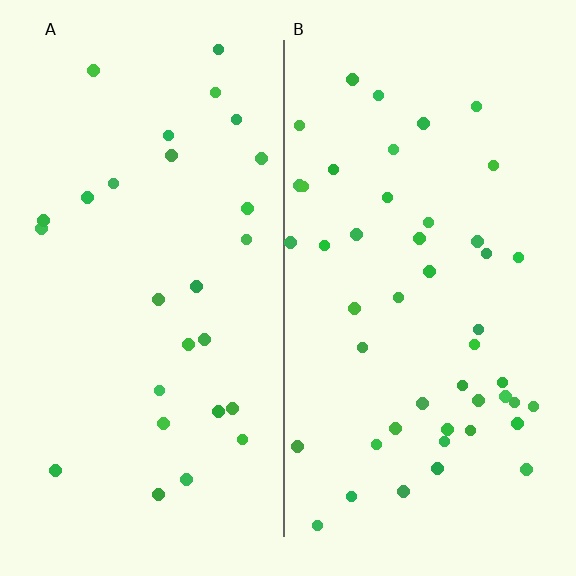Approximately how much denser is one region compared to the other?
Approximately 1.7× — region B over region A.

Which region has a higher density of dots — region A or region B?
B (the right).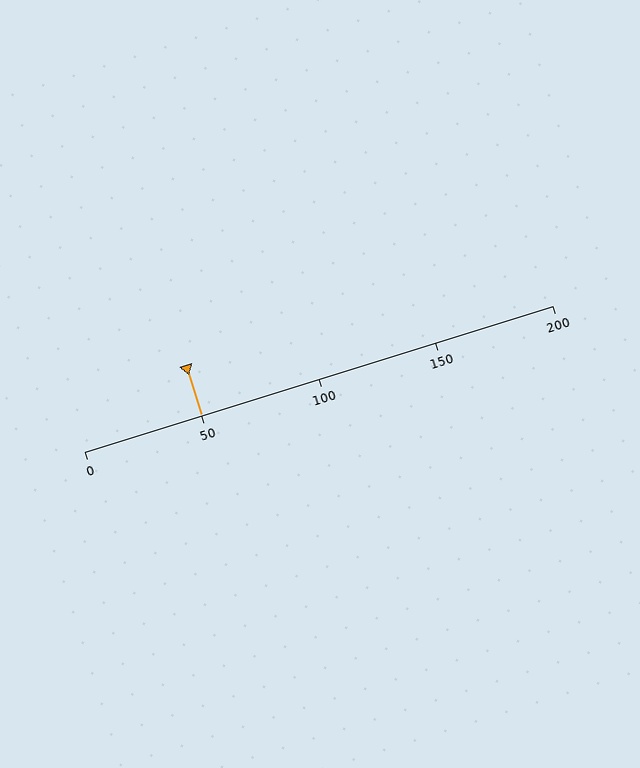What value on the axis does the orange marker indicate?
The marker indicates approximately 50.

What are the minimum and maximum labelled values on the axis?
The axis runs from 0 to 200.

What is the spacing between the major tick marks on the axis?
The major ticks are spaced 50 apart.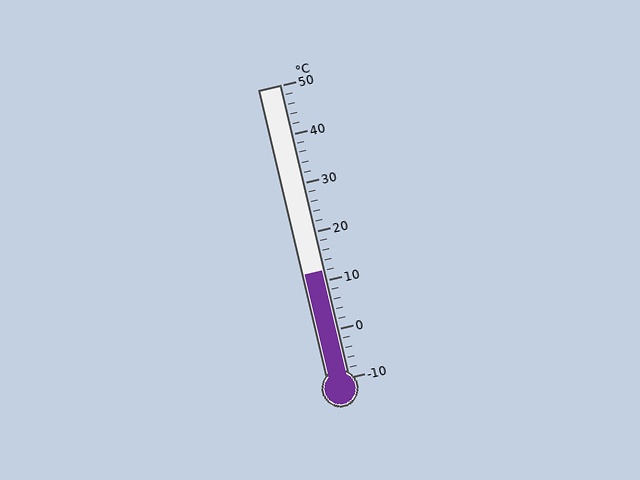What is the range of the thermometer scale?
The thermometer scale ranges from -10°C to 50°C.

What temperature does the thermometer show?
The thermometer shows approximately 12°C.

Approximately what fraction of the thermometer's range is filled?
The thermometer is filled to approximately 35% of its range.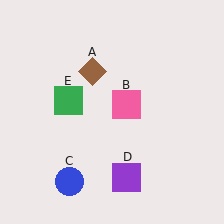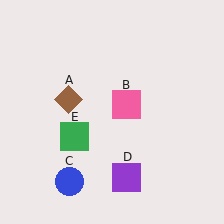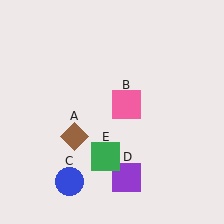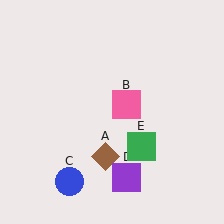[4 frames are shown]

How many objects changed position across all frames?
2 objects changed position: brown diamond (object A), green square (object E).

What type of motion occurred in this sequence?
The brown diamond (object A), green square (object E) rotated counterclockwise around the center of the scene.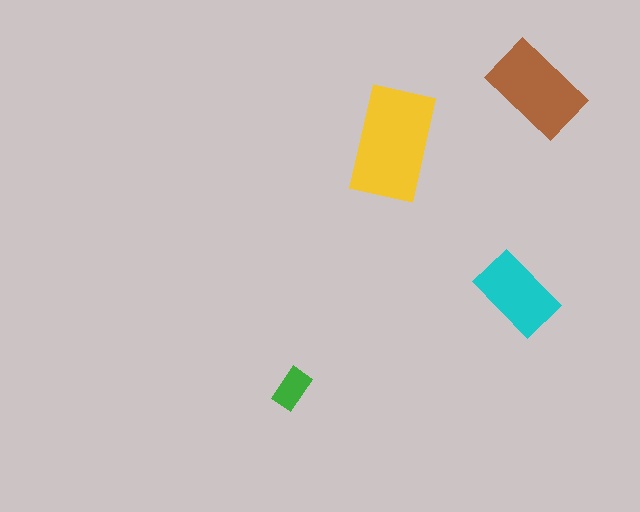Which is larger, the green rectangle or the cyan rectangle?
The cyan one.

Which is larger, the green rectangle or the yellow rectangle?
The yellow one.